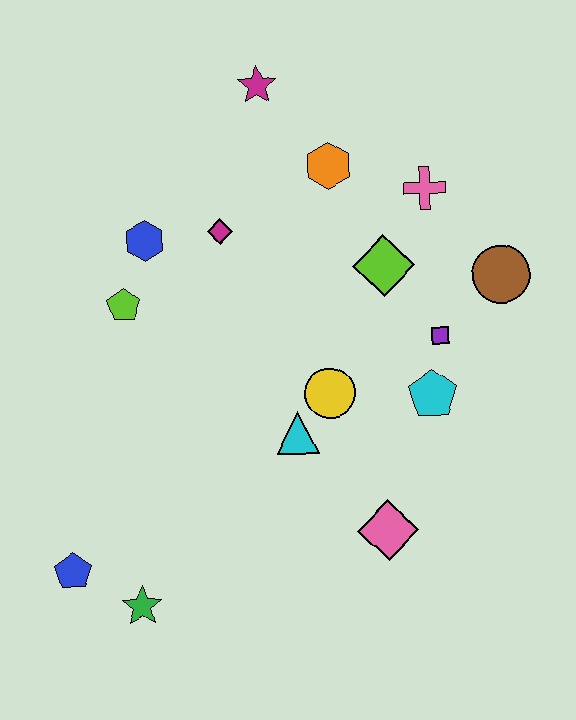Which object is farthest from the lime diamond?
The blue pentagon is farthest from the lime diamond.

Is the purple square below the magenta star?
Yes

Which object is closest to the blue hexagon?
The lime pentagon is closest to the blue hexagon.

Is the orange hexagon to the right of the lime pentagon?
Yes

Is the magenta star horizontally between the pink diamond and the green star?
Yes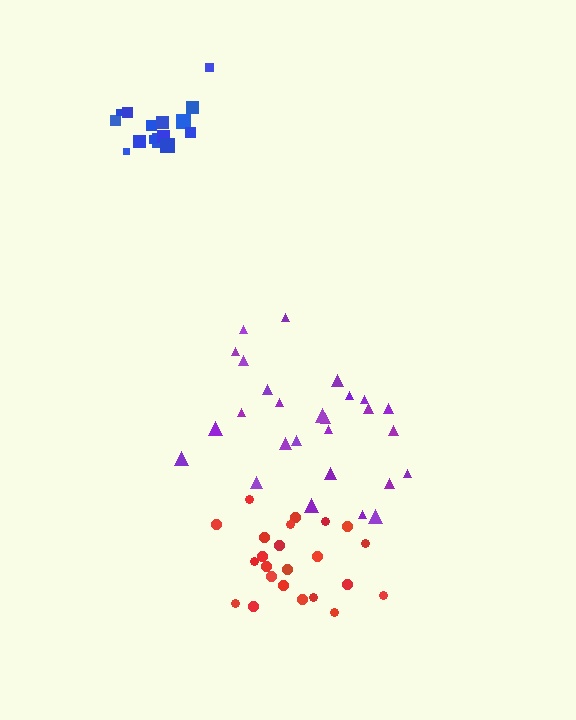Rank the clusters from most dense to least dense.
blue, red, purple.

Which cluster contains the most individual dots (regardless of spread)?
Purple (27).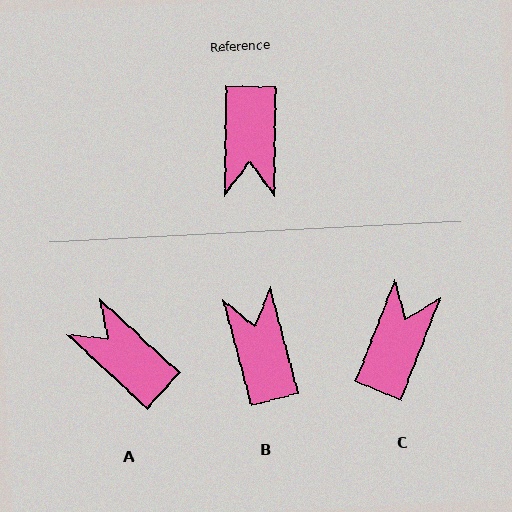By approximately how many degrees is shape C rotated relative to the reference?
Approximately 159 degrees counter-clockwise.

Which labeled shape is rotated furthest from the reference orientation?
B, about 164 degrees away.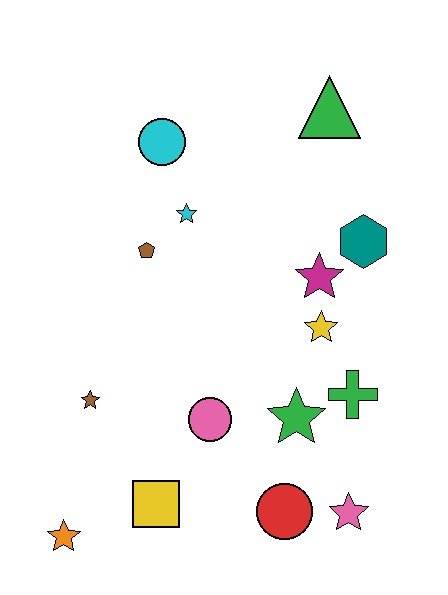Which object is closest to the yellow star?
The magenta star is closest to the yellow star.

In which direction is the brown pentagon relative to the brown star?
The brown pentagon is above the brown star.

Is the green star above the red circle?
Yes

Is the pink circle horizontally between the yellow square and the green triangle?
Yes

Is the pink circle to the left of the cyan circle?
No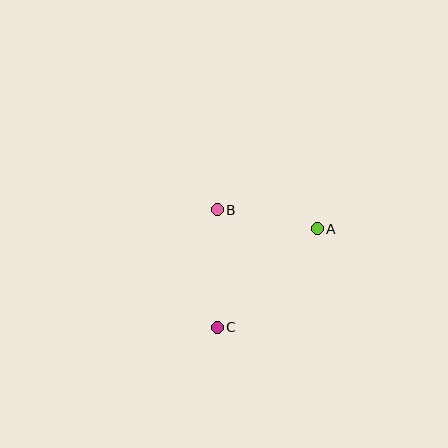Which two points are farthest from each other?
Points A and C are farthest from each other.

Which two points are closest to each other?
Points A and B are closest to each other.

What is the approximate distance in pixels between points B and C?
The distance between B and C is approximately 118 pixels.